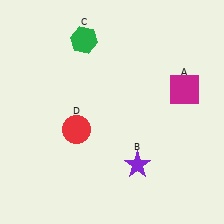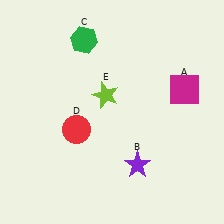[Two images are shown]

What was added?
A lime star (E) was added in Image 2.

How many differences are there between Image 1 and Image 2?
There is 1 difference between the two images.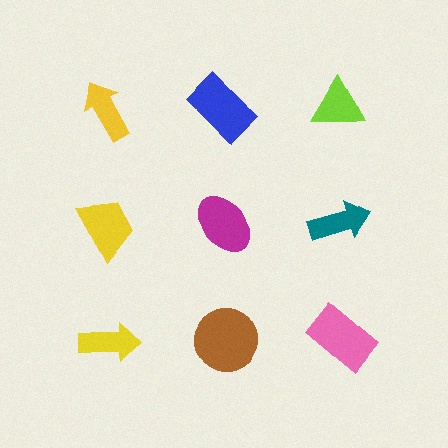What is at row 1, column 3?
A lime triangle.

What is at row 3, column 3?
A pink rectangle.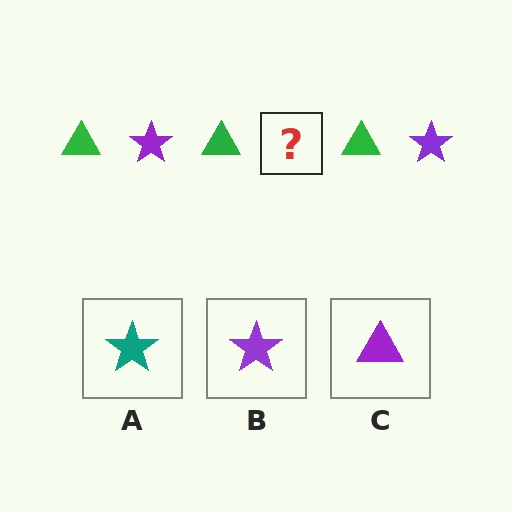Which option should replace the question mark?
Option B.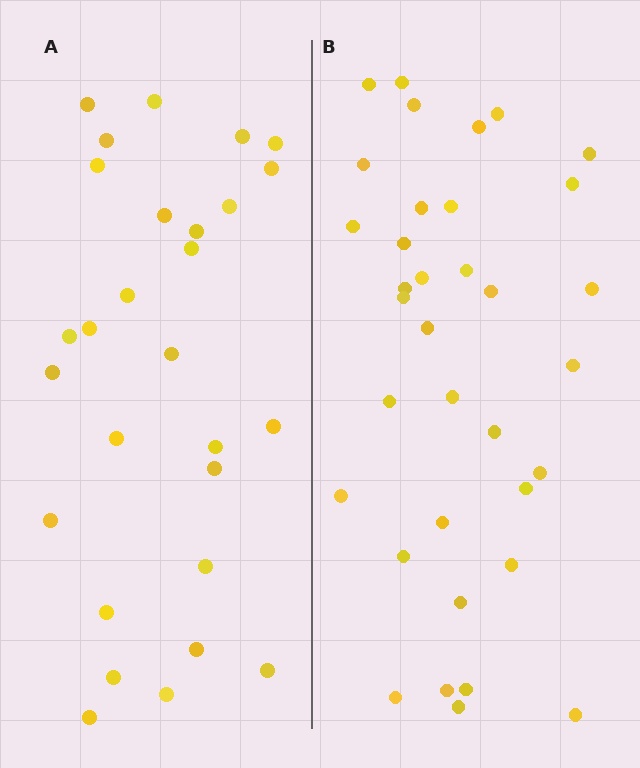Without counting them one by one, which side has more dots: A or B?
Region B (the right region) has more dots.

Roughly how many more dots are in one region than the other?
Region B has roughly 8 or so more dots than region A.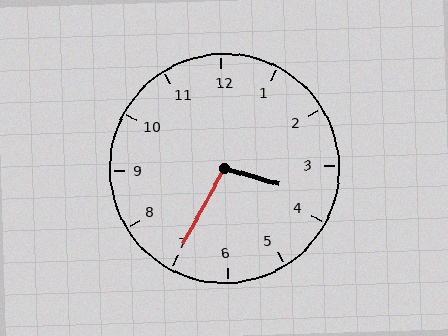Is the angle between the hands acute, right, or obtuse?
It is obtuse.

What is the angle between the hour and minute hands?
Approximately 102 degrees.